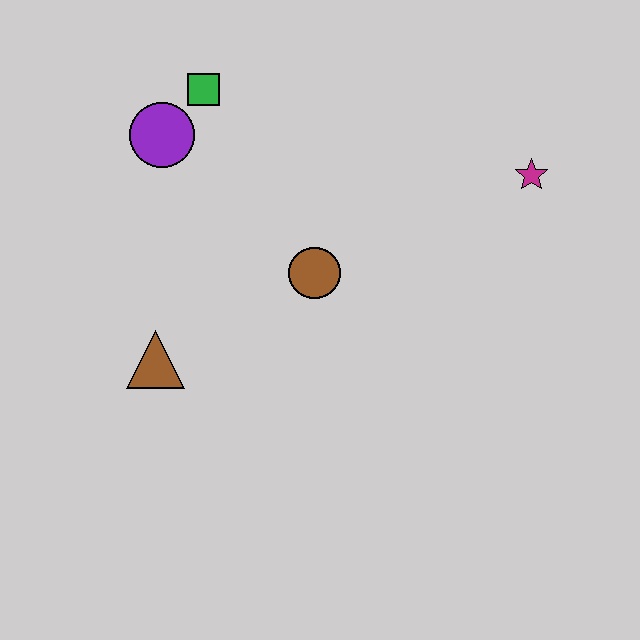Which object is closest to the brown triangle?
The brown circle is closest to the brown triangle.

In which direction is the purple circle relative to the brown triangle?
The purple circle is above the brown triangle.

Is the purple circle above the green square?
No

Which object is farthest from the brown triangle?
The magenta star is farthest from the brown triangle.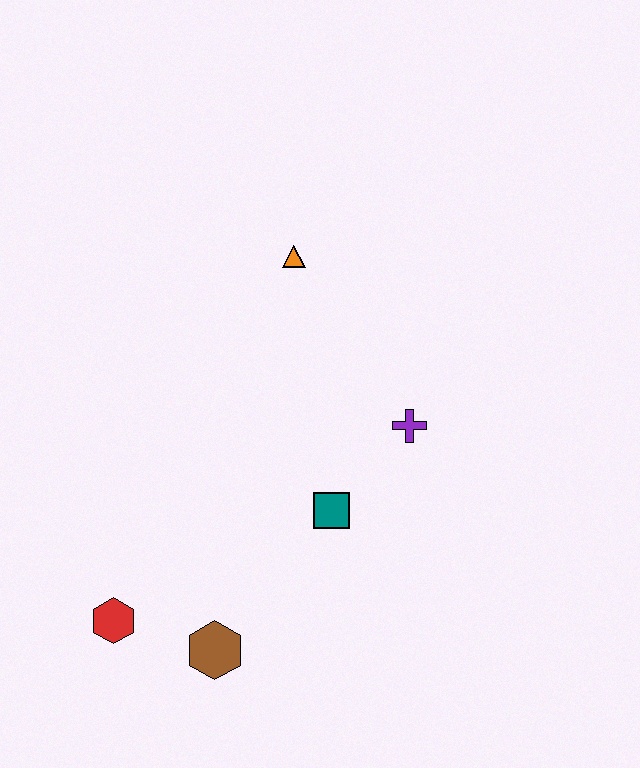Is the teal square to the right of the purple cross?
No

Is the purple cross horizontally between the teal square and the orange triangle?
No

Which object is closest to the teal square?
The purple cross is closest to the teal square.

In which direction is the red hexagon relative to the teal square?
The red hexagon is to the left of the teal square.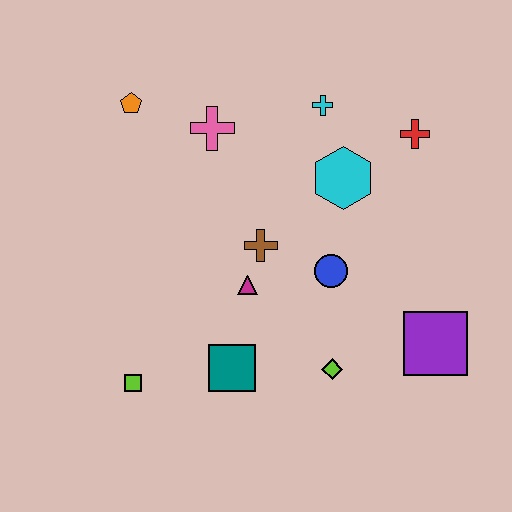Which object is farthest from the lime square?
The red cross is farthest from the lime square.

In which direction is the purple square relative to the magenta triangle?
The purple square is to the right of the magenta triangle.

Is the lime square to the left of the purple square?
Yes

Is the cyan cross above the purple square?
Yes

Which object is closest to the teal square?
The magenta triangle is closest to the teal square.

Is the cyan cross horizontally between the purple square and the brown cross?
Yes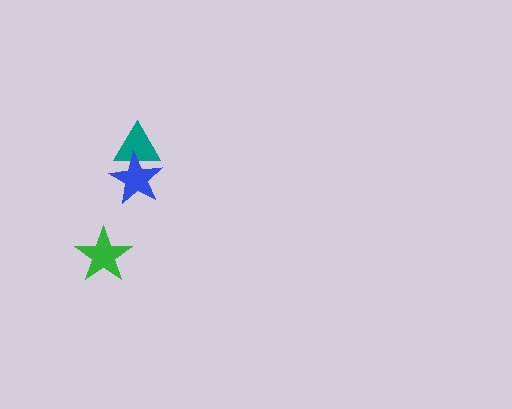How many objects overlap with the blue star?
1 object overlaps with the blue star.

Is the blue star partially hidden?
No, no other shape covers it.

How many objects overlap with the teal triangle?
1 object overlaps with the teal triangle.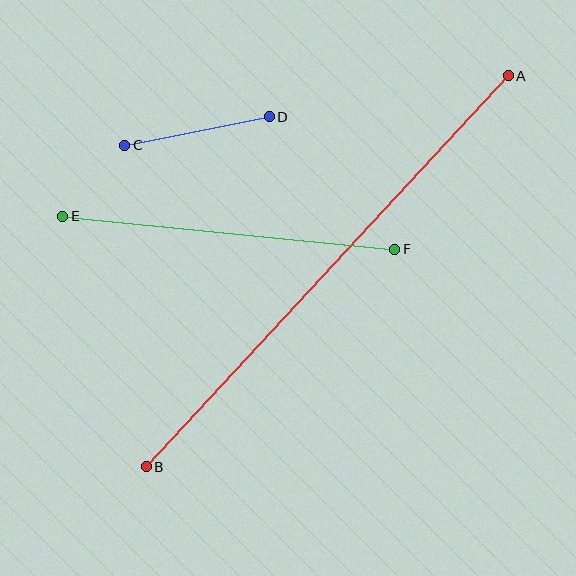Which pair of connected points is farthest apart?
Points A and B are farthest apart.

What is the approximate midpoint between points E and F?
The midpoint is at approximately (229, 233) pixels.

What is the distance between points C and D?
The distance is approximately 148 pixels.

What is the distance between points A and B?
The distance is approximately 533 pixels.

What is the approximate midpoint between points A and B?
The midpoint is at approximately (327, 271) pixels.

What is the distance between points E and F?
The distance is approximately 333 pixels.